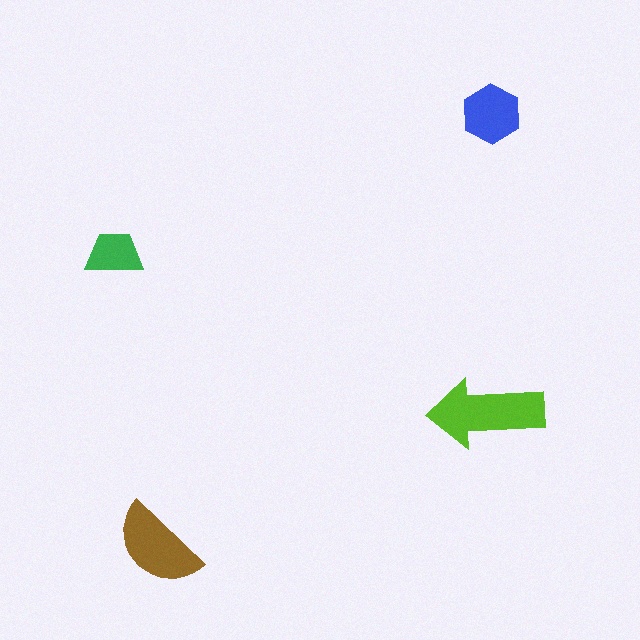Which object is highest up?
The blue hexagon is topmost.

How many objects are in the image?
There are 4 objects in the image.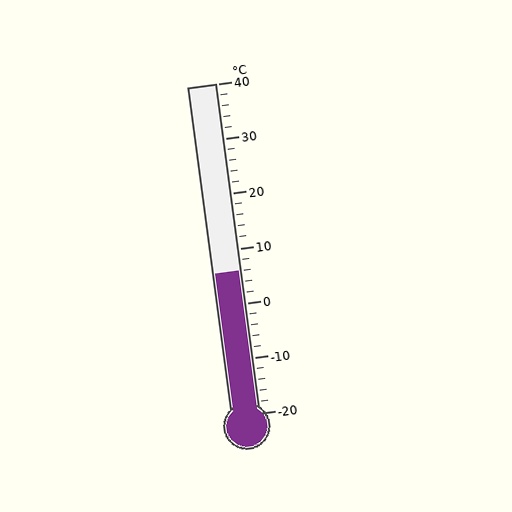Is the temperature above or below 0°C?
The temperature is above 0°C.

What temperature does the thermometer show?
The thermometer shows approximately 6°C.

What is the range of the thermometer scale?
The thermometer scale ranges from -20°C to 40°C.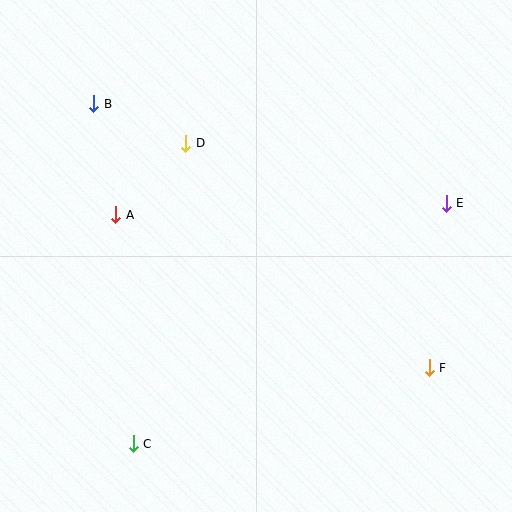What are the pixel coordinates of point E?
Point E is at (446, 203).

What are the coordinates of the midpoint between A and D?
The midpoint between A and D is at (151, 179).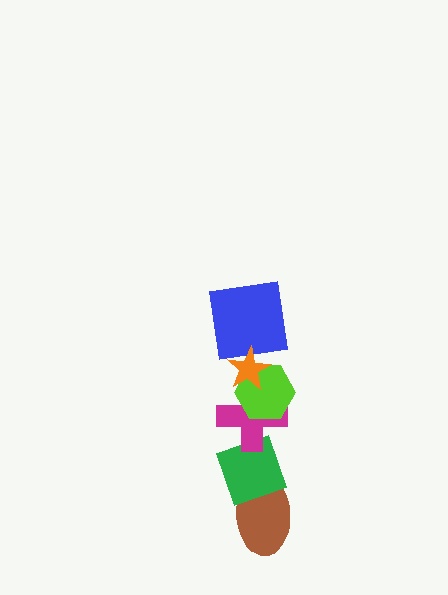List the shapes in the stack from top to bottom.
From top to bottom: the orange star, the blue square, the lime hexagon, the magenta cross, the green diamond, the brown ellipse.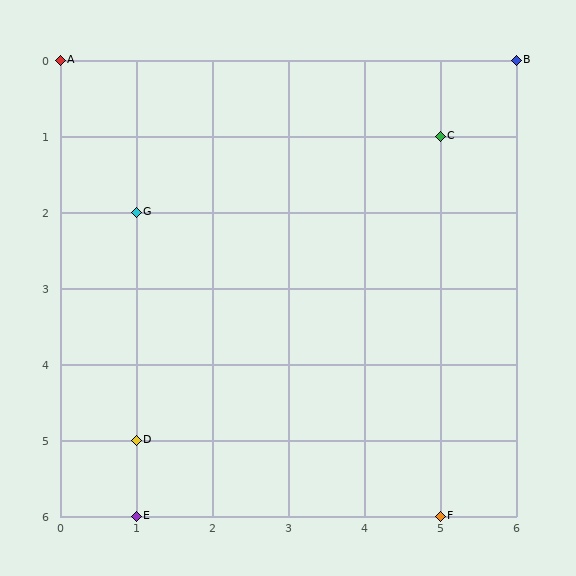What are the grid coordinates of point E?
Point E is at grid coordinates (1, 6).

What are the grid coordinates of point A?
Point A is at grid coordinates (0, 0).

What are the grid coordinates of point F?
Point F is at grid coordinates (5, 6).